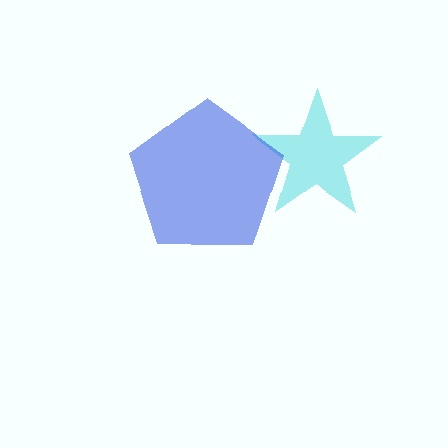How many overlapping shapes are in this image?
There are 2 overlapping shapes in the image.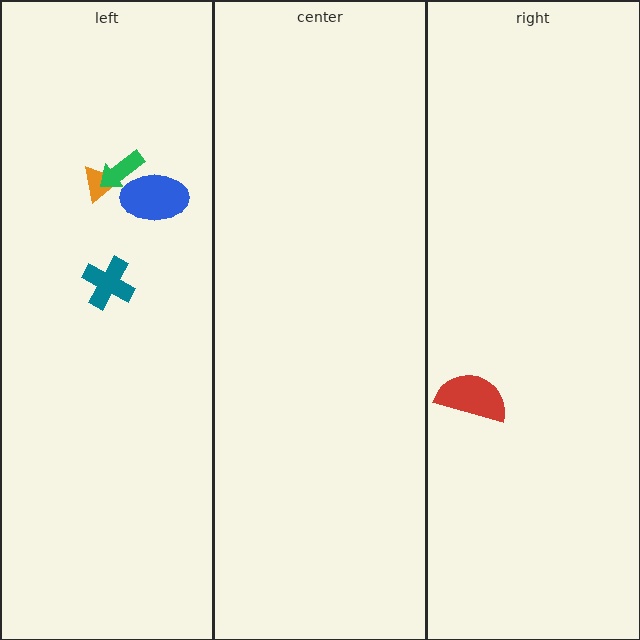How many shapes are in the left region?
4.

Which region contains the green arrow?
The left region.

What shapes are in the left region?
The blue ellipse, the orange triangle, the green arrow, the teal cross.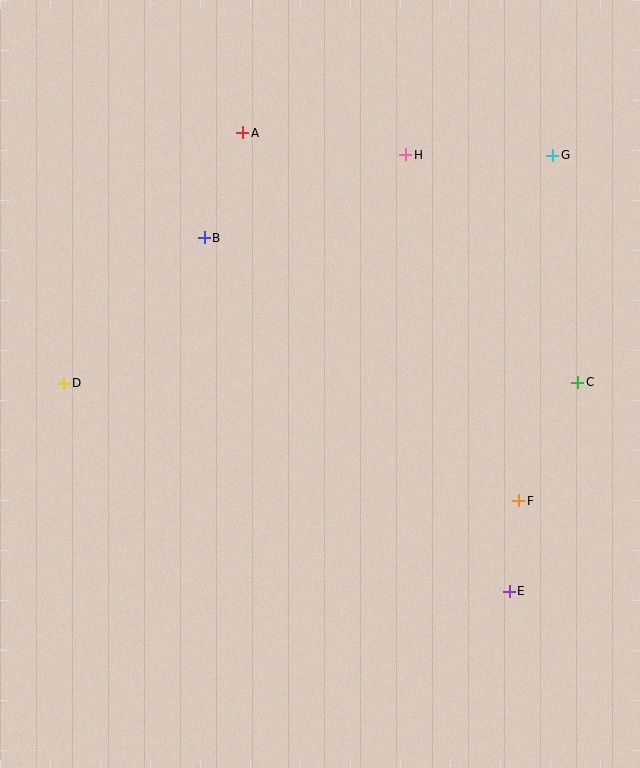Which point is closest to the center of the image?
Point B at (204, 238) is closest to the center.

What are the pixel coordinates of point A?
Point A is at (243, 133).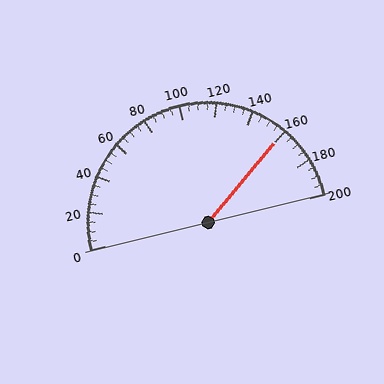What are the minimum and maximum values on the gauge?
The gauge ranges from 0 to 200.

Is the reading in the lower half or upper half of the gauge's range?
The reading is in the upper half of the range (0 to 200).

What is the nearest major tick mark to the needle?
The nearest major tick mark is 160.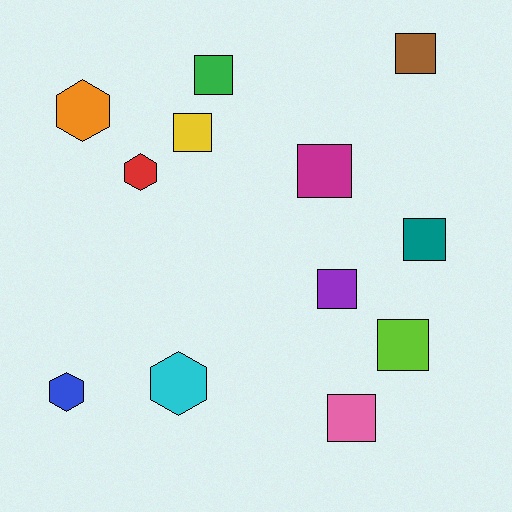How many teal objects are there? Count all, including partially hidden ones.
There is 1 teal object.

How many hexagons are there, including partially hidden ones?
There are 4 hexagons.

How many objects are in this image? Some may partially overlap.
There are 12 objects.